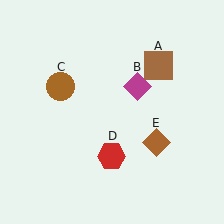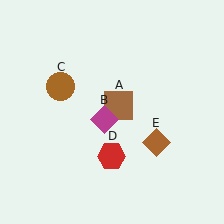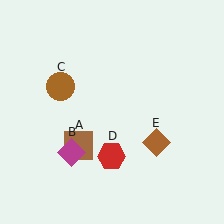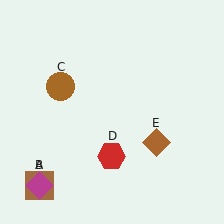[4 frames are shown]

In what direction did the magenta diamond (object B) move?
The magenta diamond (object B) moved down and to the left.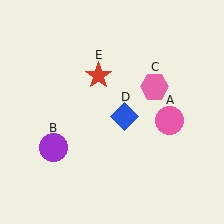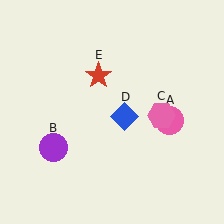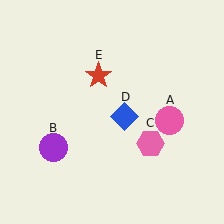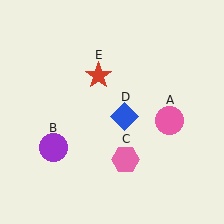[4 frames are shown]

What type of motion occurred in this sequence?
The pink hexagon (object C) rotated clockwise around the center of the scene.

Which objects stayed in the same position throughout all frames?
Pink circle (object A) and purple circle (object B) and blue diamond (object D) and red star (object E) remained stationary.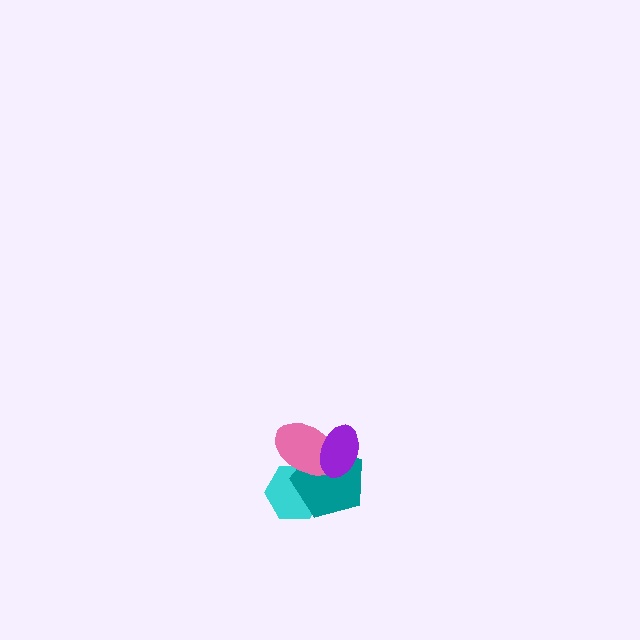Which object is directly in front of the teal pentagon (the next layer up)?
The pink ellipse is directly in front of the teal pentagon.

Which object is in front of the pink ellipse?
The purple ellipse is in front of the pink ellipse.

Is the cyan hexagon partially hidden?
Yes, it is partially covered by another shape.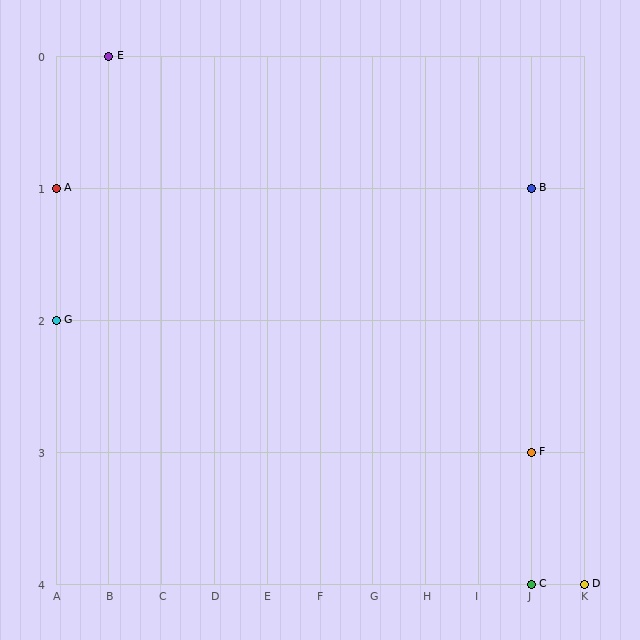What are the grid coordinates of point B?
Point B is at grid coordinates (J, 1).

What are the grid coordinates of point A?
Point A is at grid coordinates (A, 1).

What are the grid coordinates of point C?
Point C is at grid coordinates (J, 4).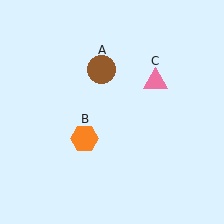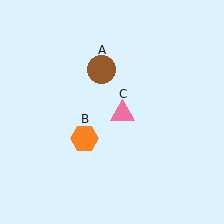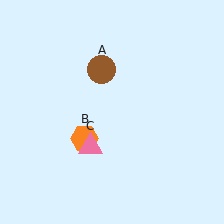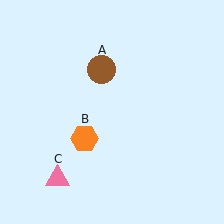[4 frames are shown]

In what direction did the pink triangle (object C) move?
The pink triangle (object C) moved down and to the left.